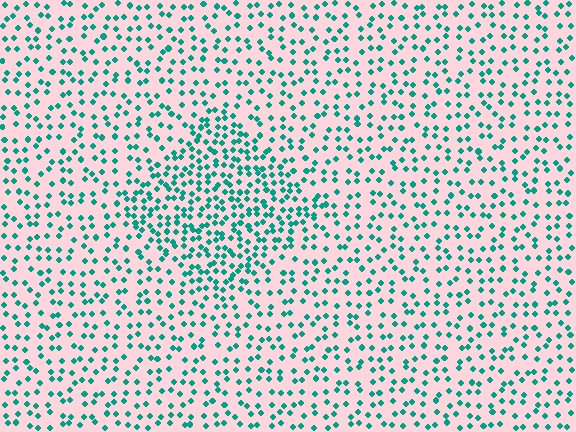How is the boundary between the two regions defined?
The boundary is defined by a change in element density (approximately 1.8x ratio). All elements are the same color, size, and shape.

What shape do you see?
I see a diamond.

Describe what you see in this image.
The image contains small teal elements arranged at two different densities. A diamond-shaped region is visible where the elements are more densely packed than the surrounding area.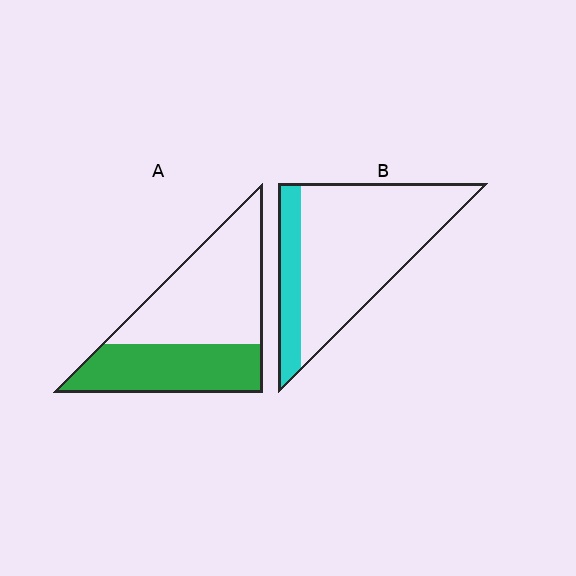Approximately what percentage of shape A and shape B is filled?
A is approximately 40% and B is approximately 20%.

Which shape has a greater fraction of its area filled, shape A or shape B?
Shape A.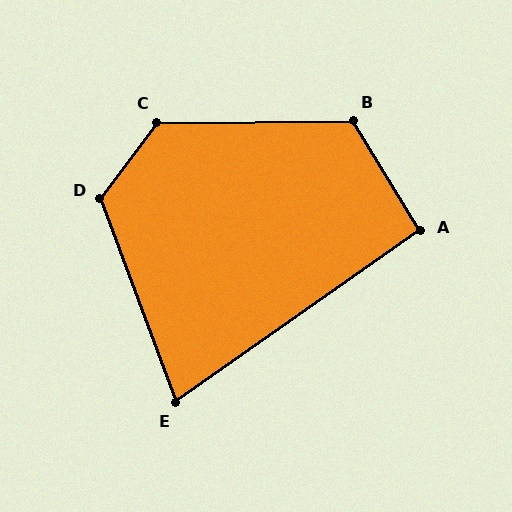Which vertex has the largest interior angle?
C, at approximately 127 degrees.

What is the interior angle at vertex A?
Approximately 94 degrees (approximately right).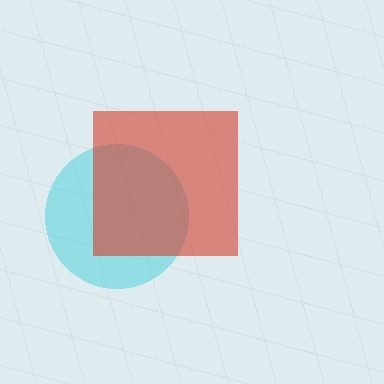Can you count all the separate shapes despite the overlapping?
Yes, there are 2 separate shapes.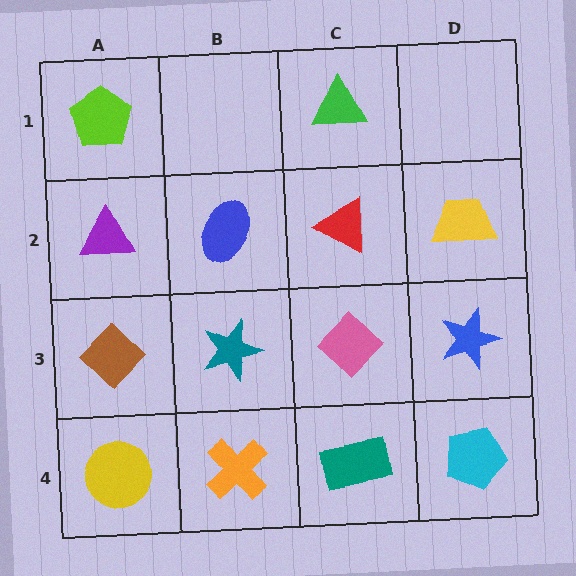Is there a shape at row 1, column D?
No, that cell is empty.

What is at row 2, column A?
A purple triangle.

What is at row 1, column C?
A green triangle.